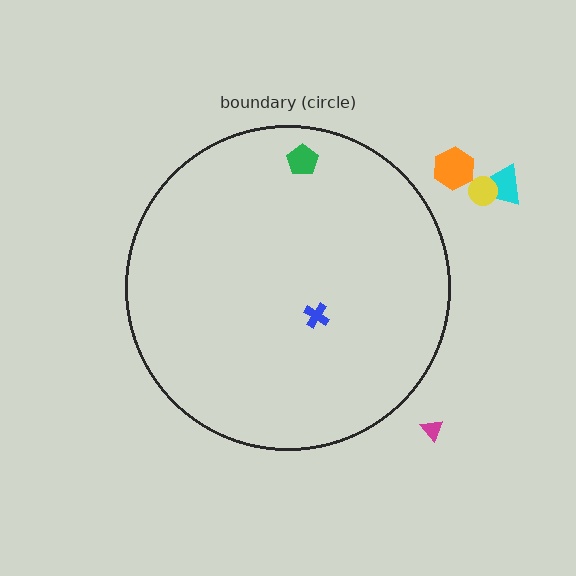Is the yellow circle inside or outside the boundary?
Outside.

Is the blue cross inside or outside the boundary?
Inside.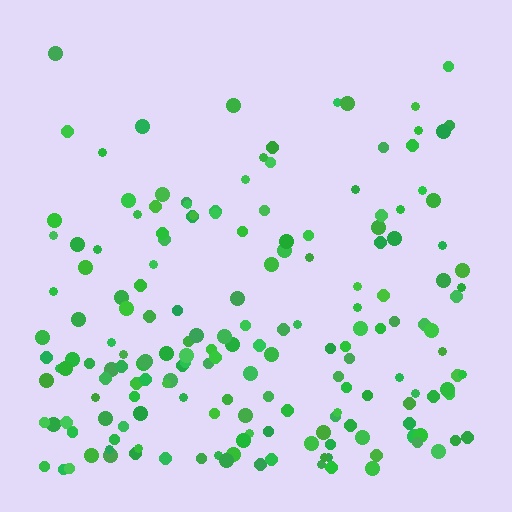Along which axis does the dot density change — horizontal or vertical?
Vertical.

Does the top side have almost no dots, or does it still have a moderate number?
Still a moderate number, just noticeably fewer than the bottom.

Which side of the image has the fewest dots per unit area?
The top.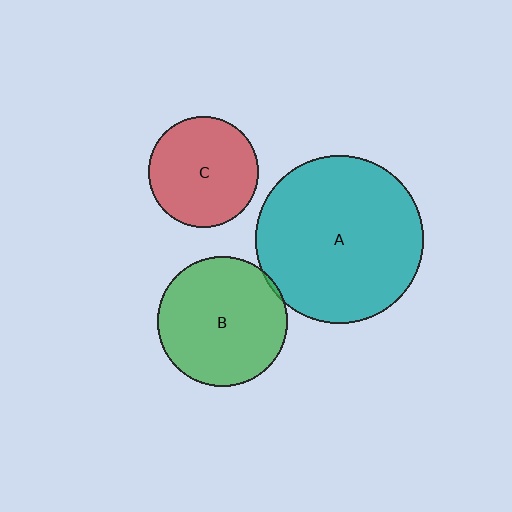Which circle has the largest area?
Circle A (teal).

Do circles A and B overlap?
Yes.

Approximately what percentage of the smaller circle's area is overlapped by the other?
Approximately 5%.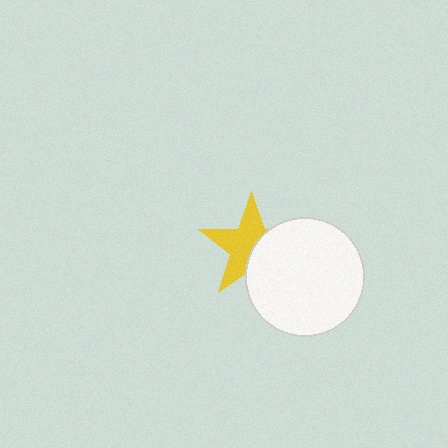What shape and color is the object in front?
The object in front is a white circle.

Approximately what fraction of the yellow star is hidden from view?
Roughly 42% of the yellow star is hidden behind the white circle.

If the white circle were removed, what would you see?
You would see the complete yellow star.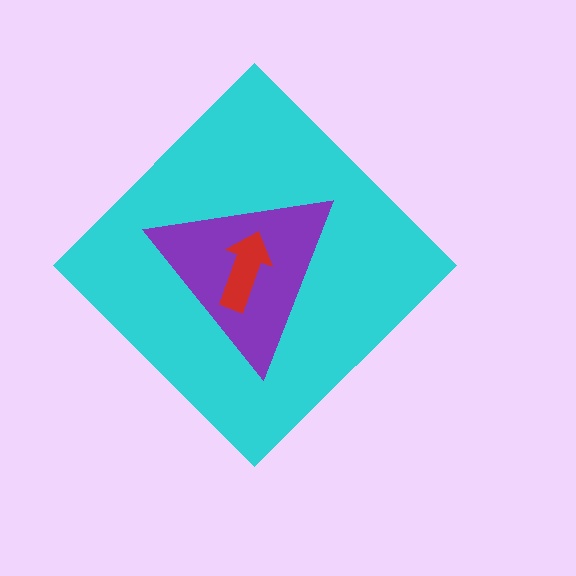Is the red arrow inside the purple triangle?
Yes.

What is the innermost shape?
The red arrow.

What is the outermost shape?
The cyan diamond.